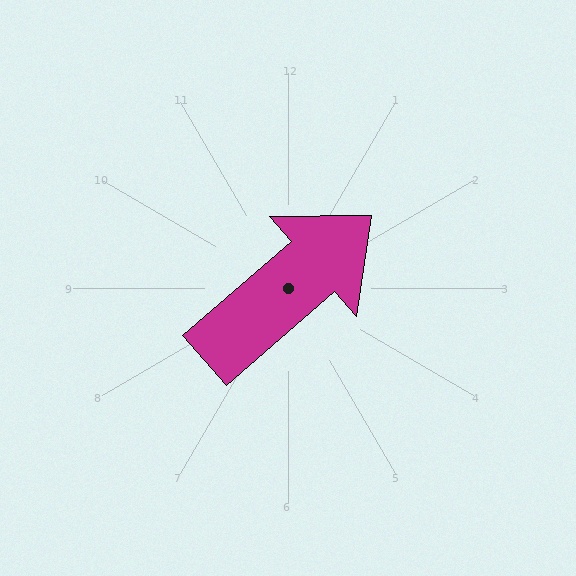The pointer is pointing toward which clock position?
Roughly 2 o'clock.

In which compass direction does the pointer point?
Northeast.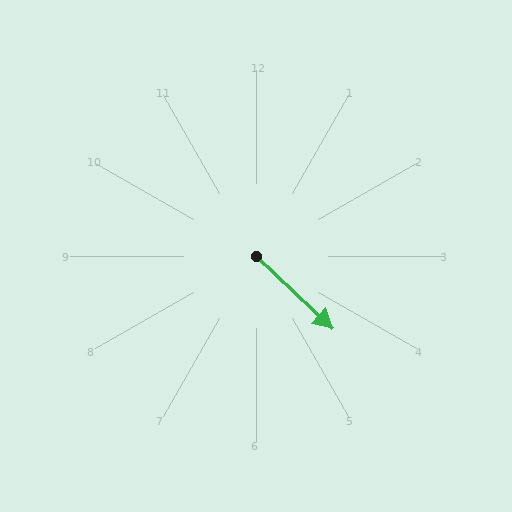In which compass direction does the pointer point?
Southeast.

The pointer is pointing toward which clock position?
Roughly 4 o'clock.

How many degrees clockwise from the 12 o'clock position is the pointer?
Approximately 133 degrees.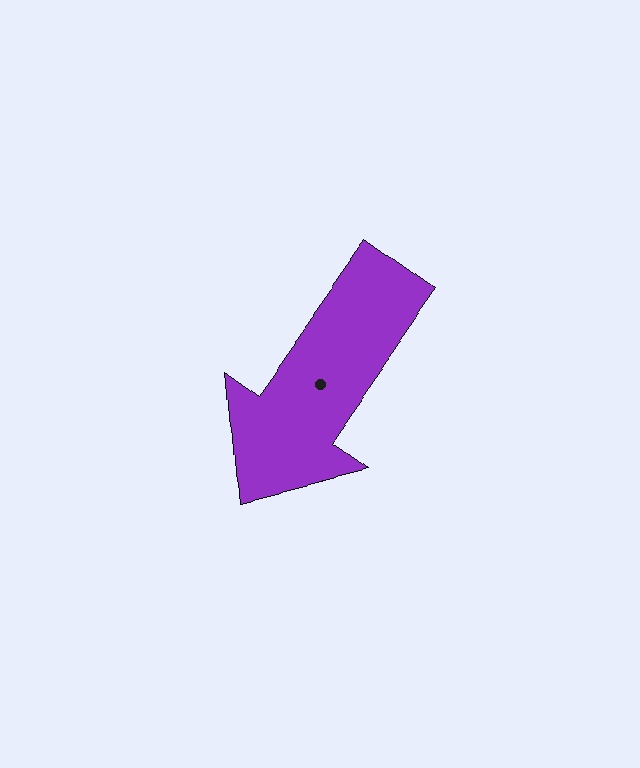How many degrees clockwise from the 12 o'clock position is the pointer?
Approximately 215 degrees.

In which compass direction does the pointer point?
Southwest.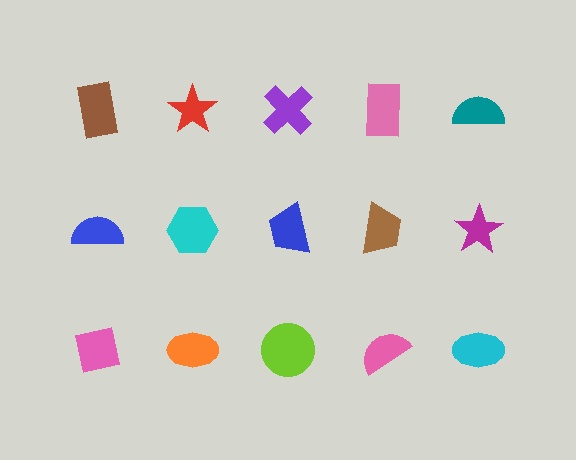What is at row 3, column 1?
A pink square.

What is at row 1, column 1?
A brown rectangle.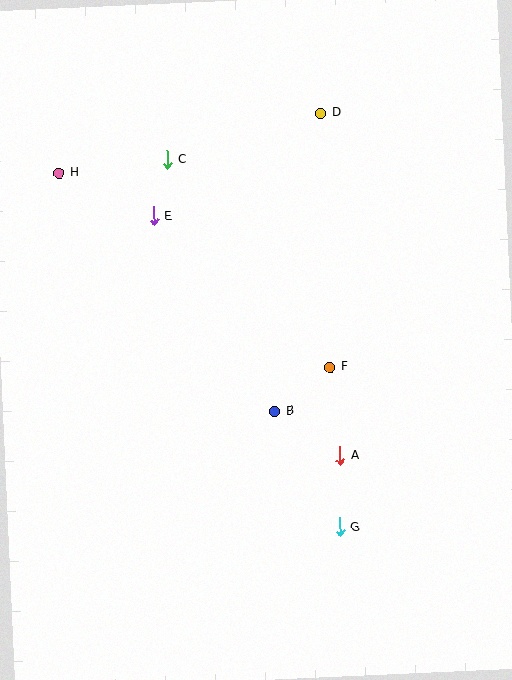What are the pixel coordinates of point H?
Point H is at (59, 173).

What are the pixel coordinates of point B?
Point B is at (275, 412).